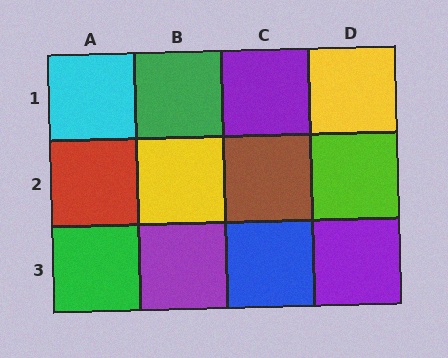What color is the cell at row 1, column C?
Purple.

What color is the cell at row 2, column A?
Red.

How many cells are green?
2 cells are green.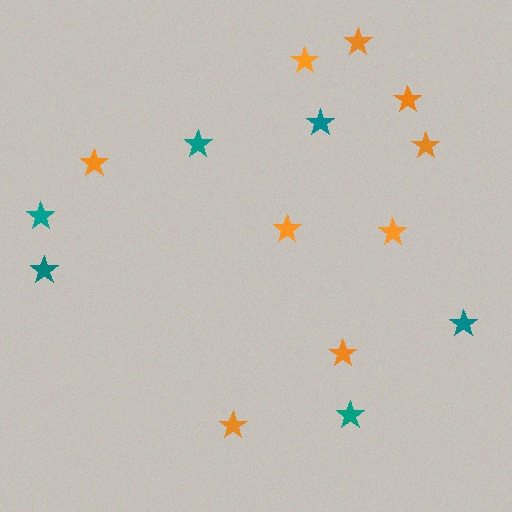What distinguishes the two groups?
There are 2 groups: one group of orange stars (9) and one group of teal stars (6).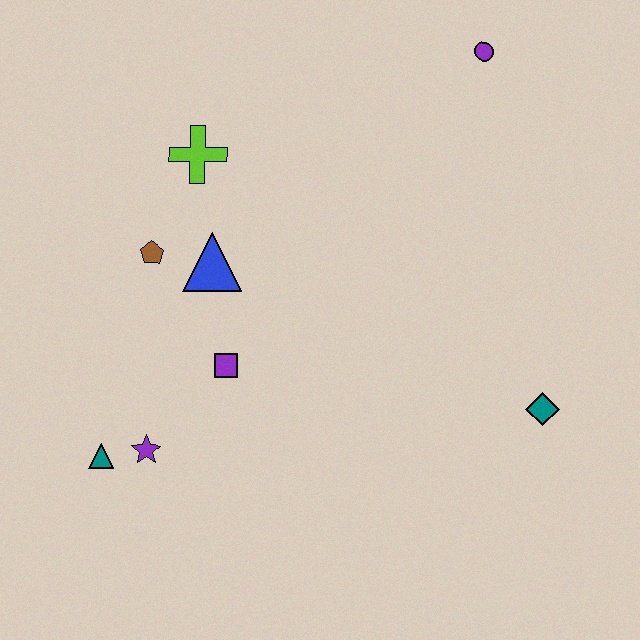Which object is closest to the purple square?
The blue triangle is closest to the purple square.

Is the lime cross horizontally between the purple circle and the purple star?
Yes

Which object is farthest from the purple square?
The purple circle is farthest from the purple square.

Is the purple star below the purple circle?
Yes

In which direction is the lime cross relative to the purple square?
The lime cross is above the purple square.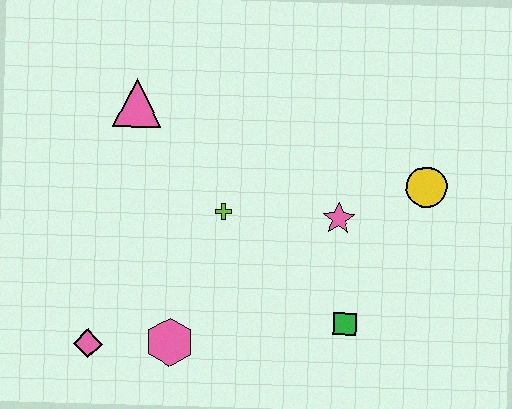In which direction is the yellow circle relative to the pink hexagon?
The yellow circle is to the right of the pink hexagon.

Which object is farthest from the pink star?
The pink diamond is farthest from the pink star.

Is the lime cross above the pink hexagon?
Yes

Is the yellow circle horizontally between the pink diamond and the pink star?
No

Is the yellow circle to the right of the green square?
Yes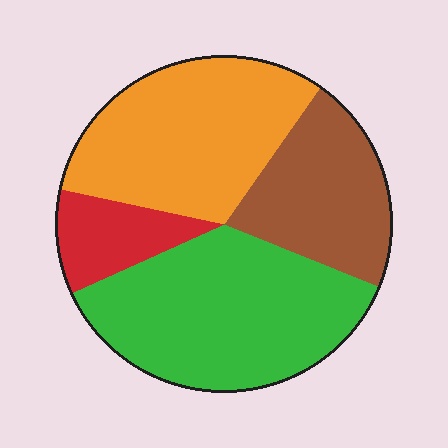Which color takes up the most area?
Green, at roughly 35%.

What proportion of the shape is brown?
Brown takes up less than a quarter of the shape.